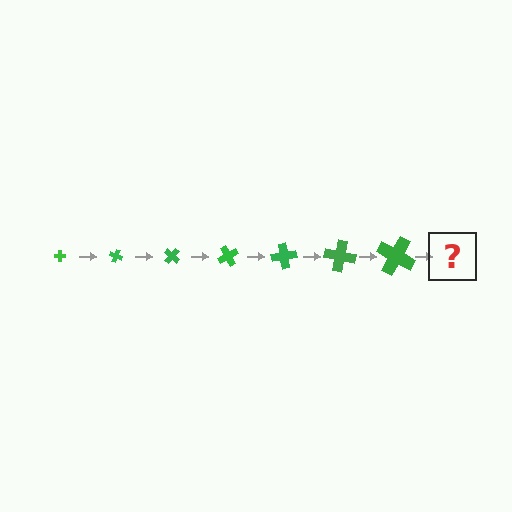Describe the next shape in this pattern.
It should be a cross, larger than the previous one and rotated 140 degrees from the start.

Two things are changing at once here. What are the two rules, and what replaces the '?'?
The two rules are that the cross grows larger each step and it rotates 20 degrees each step. The '?' should be a cross, larger than the previous one and rotated 140 degrees from the start.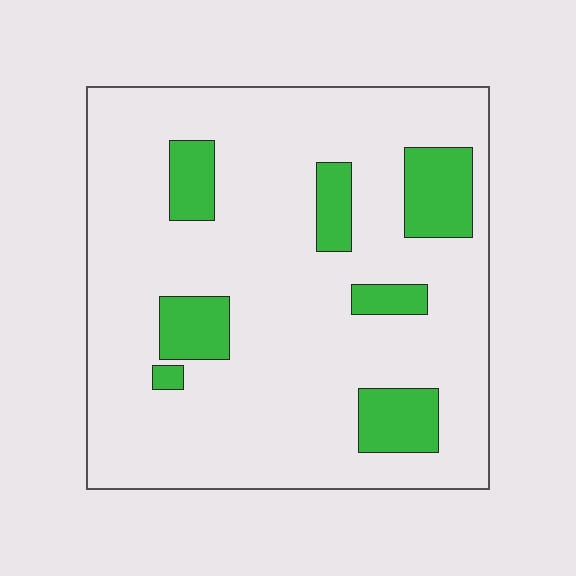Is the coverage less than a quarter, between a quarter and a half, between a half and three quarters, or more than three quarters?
Less than a quarter.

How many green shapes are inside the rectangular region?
7.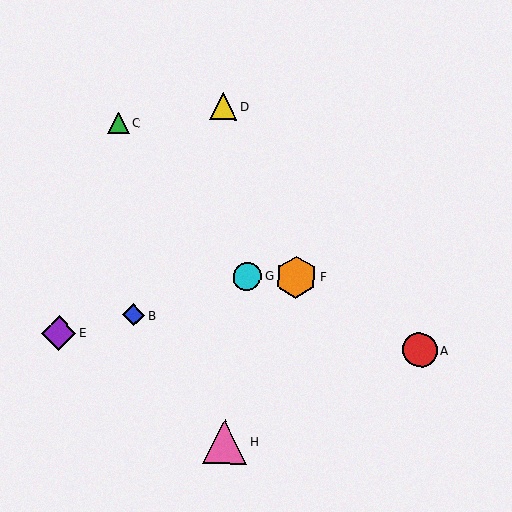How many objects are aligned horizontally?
2 objects (F, G) are aligned horizontally.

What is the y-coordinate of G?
Object G is at y≈276.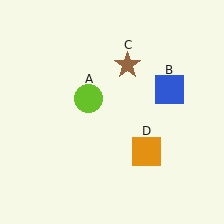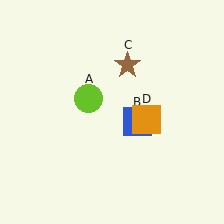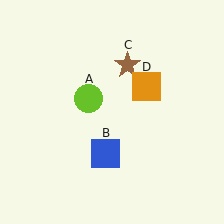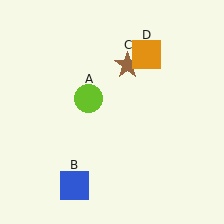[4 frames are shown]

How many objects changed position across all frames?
2 objects changed position: blue square (object B), orange square (object D).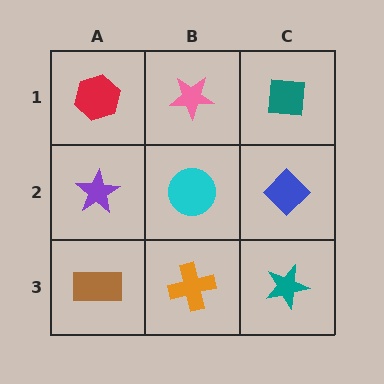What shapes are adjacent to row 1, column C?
A blue diamond (row 2, column C), a pink star (row 1, column B).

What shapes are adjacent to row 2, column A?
A red hexagon (row 1, column A), a brown rectangle (row 3, column A), a cyan circle (row 2, column B).